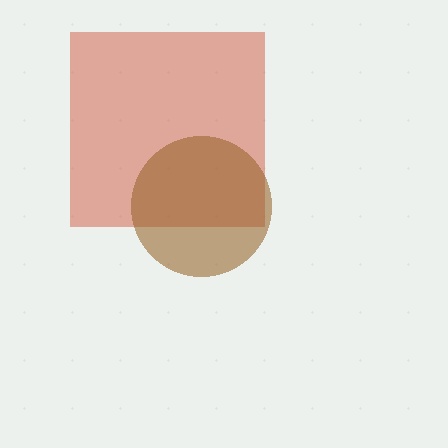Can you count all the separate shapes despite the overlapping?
Yes, there are 2 separate shapes.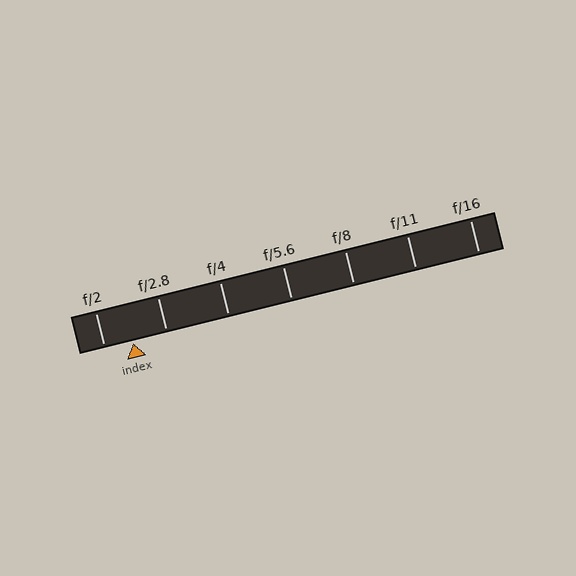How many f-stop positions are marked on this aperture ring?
There are 7 f-stop positions marked.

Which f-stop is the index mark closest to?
The index mark is closest to f/2.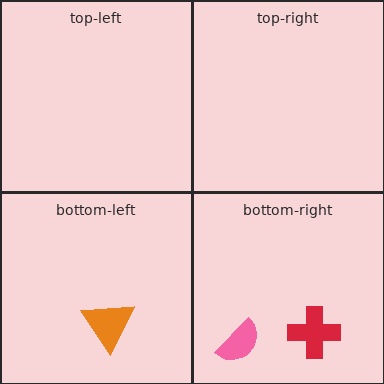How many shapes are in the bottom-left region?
1.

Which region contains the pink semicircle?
The bottom-right region.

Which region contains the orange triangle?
The bottom-left region.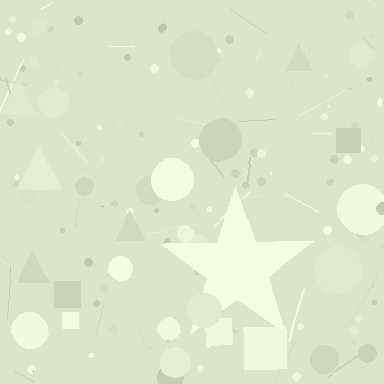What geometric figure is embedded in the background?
A star is embedded in the background.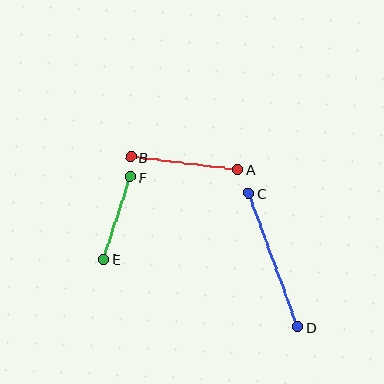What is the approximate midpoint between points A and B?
The midpoint is at approximately (184, 163) pixels.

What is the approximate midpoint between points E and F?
The midpoint is at approximately (117, 218) pixels.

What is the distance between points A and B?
The distance is approximately 108 pixels.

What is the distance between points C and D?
The distance is approximately 142 pixels.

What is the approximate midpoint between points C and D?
The midpoint is at approximately (273, 260) pixels.